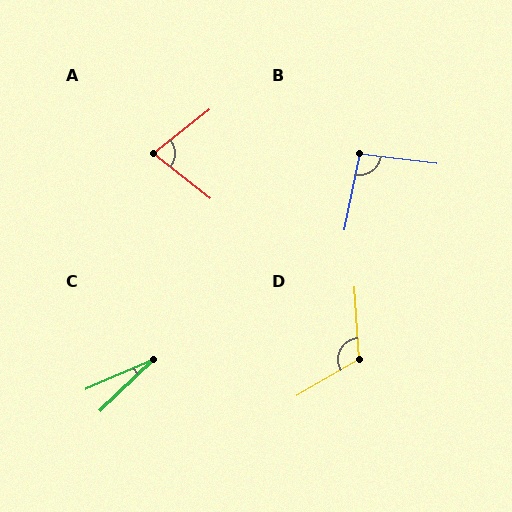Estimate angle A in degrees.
Approximately 76 degrees.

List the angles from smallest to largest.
C (20°), A (76°), B (95°), D (117°).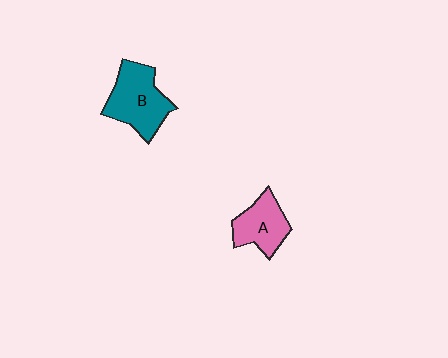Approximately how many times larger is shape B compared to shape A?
Approximately 1.4 times.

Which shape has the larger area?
Shape B (teal).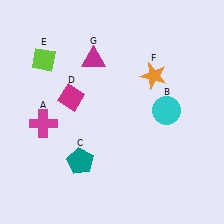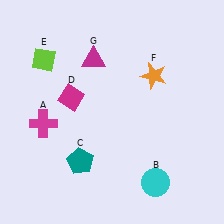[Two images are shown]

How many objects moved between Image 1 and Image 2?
1 object moved between the two images.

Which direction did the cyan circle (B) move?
The cyan circle (B) moved down.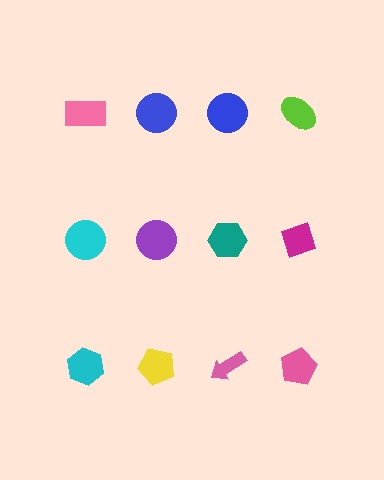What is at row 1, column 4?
A lime ellipse.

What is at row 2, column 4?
A magenta diamond.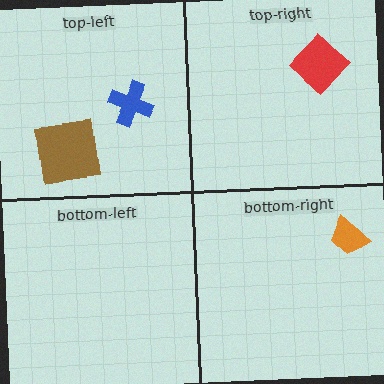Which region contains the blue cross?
The top-left region.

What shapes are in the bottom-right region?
The orange trapezoid.